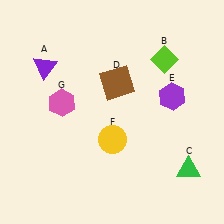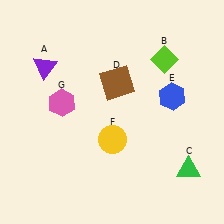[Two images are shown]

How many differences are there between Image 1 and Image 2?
There is 1 difference between the two images.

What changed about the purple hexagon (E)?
In Image 1, E is purple. In Image 2, it changed to blue.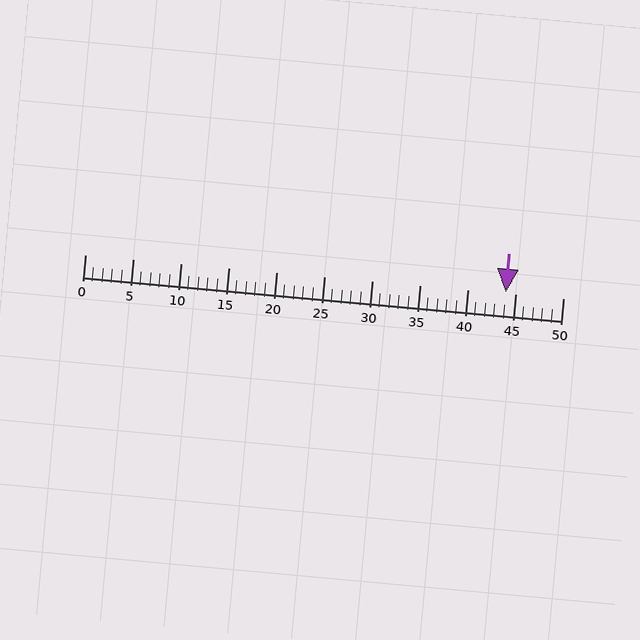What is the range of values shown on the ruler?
The ruler shows values from 0 to 50.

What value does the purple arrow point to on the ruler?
The purple arrow points to approximately 44.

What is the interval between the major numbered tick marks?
The major tick marks are spaced 5 units apart.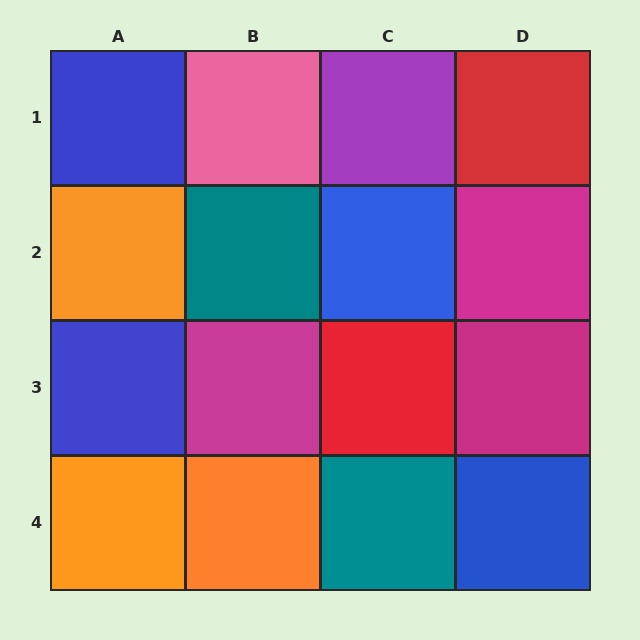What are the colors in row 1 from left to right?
Blue, pink, purple, red.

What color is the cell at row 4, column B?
Orange.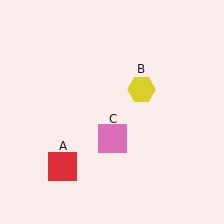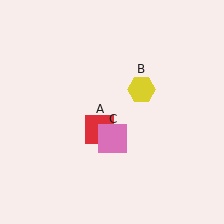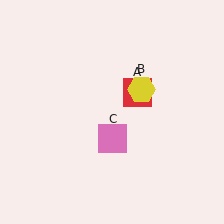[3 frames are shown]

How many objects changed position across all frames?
1 object changed position: red square (object A).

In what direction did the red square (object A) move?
The red square (object A) moved up and to the right.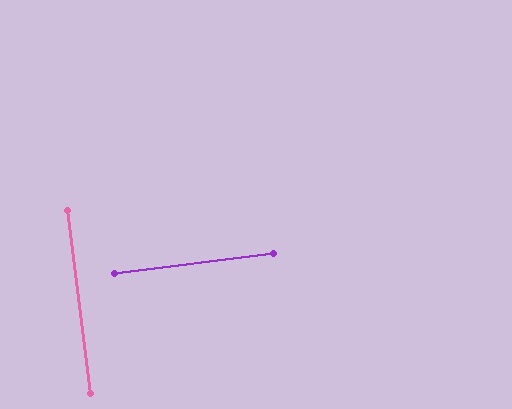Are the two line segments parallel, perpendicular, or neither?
Perpendicular — they meet at approximately 90°.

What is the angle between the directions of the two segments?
Approximately 90 degrees.